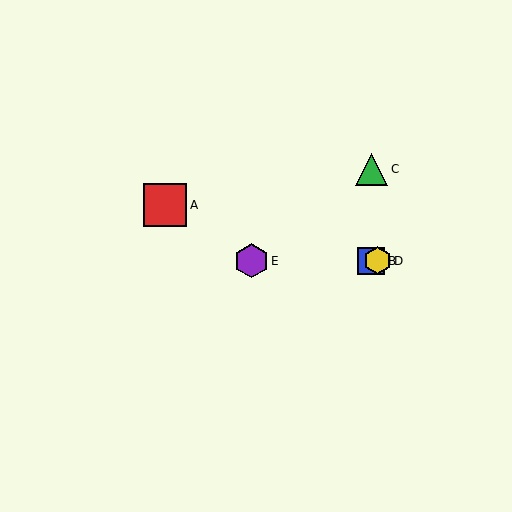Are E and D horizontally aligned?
Yes, both are at y≈261.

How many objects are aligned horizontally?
3 objects (B, D, E) are aligned horizontally.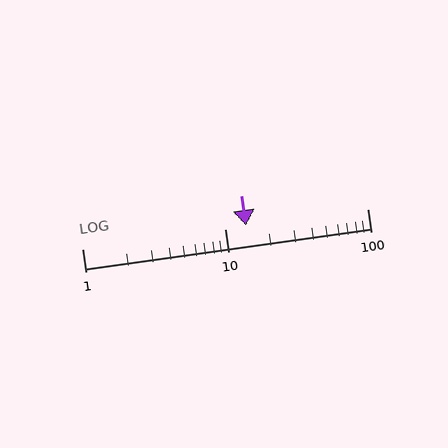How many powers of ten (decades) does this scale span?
The scale spans 2 decades, from 1 to 100.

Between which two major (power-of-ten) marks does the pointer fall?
The pointer is between 10 and 100.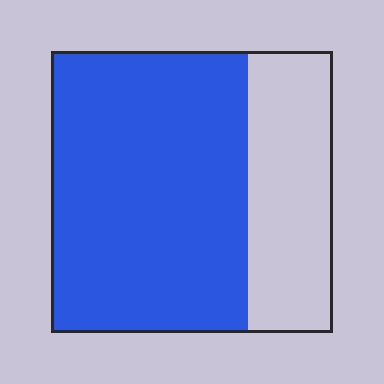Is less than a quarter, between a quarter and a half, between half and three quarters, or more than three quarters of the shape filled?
Between half and three quarters.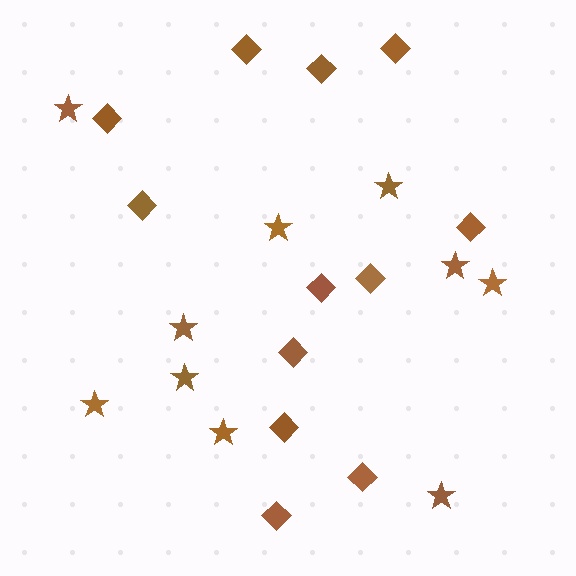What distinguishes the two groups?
There are 2 groups: one group of diamonds (12) and one group of stars (10).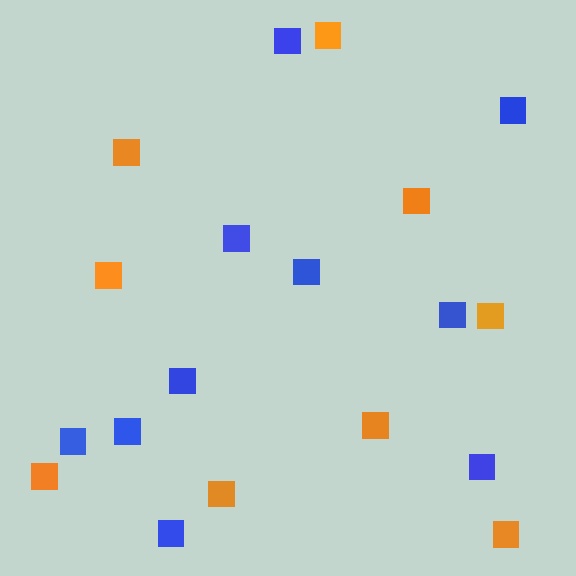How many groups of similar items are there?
There are 2 groups: one group of blue squares (10) and one group of orange squares (9).